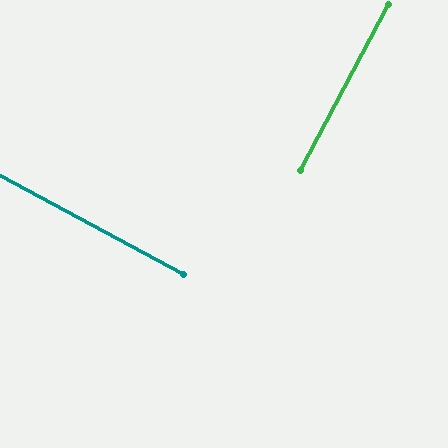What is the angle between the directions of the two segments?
Approximately 90 degrees.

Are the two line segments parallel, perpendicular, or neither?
Perpendicular — they meet at approximately 90°.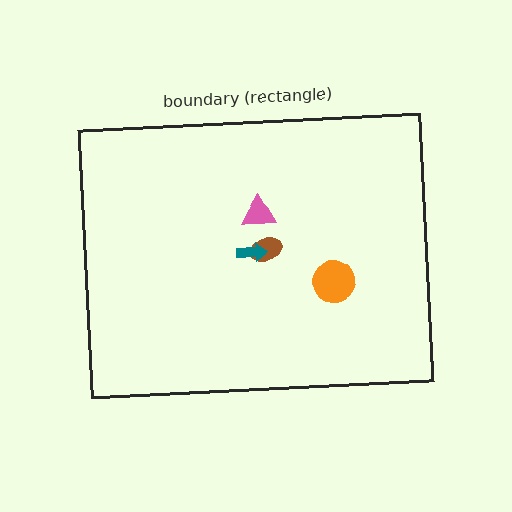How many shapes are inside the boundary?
4 inside, 0 outside.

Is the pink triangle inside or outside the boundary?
Inside.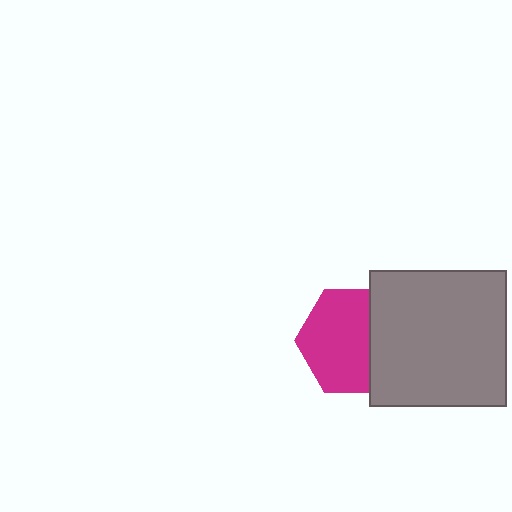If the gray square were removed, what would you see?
You would see the complete magenta hexagon.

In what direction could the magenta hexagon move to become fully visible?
The magenta hexagon could move left. That would shift it out from behind the gray square entirely.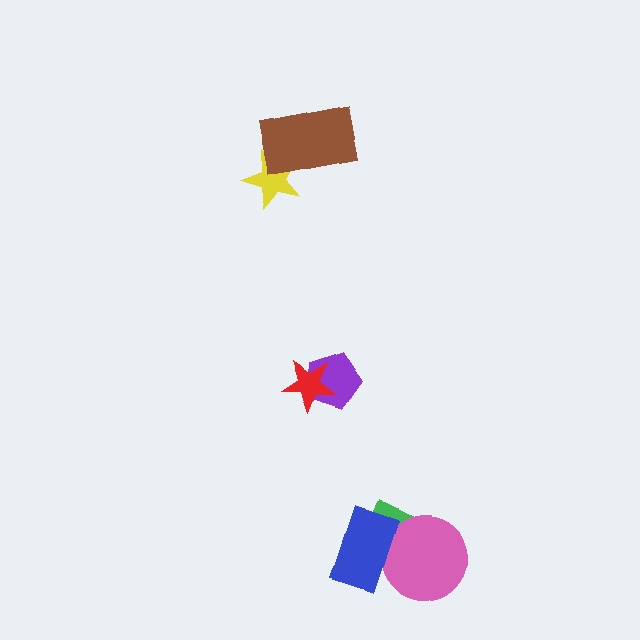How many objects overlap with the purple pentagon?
1 object overlaps with the purple pentagon.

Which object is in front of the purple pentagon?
The red star is in front of the purple pentagon.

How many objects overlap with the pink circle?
2 objects overlap with the pink circle.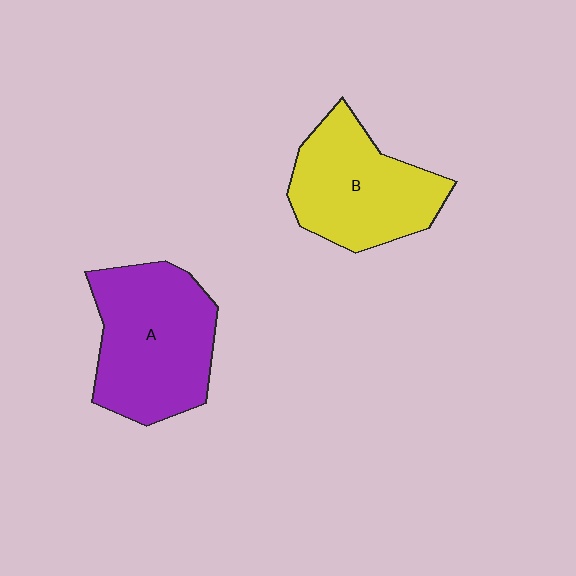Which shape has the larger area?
Shape A (purple).